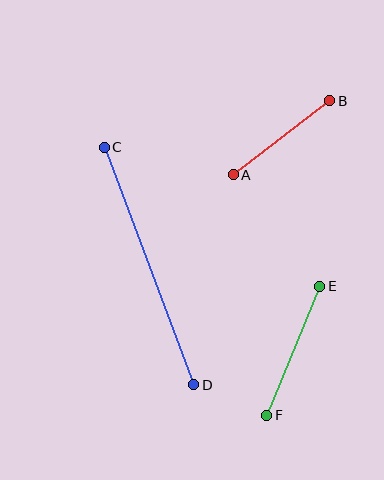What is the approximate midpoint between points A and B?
The midpoint is at approximately (282, 138) pixels.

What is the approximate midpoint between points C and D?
The midpoint is at approximately (149, 266) pixels.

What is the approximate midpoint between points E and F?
The midpoint is at approximately (293, 351) pixels.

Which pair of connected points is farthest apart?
Points C and D are farthest apart.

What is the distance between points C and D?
The distance is approximately 253 pixels.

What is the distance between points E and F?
The distance is approximately 139 pixels.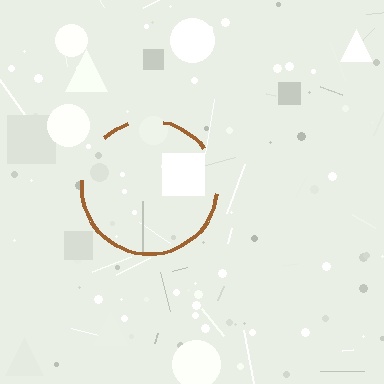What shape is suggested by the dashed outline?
The dashed outline suggests a circle.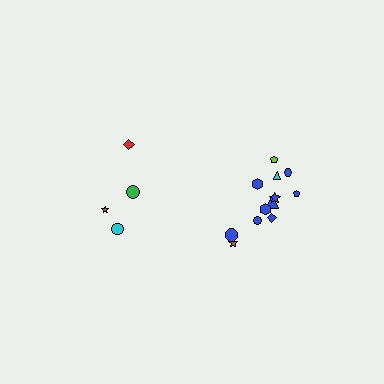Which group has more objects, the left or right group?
The right group.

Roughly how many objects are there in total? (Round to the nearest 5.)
Roughly 15 objects in total.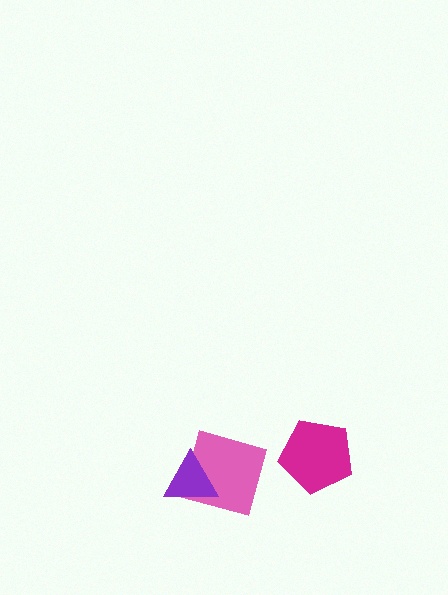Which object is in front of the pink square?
The purple triangle is in front of the pink square.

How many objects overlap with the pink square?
1 object overlaps with the pink square.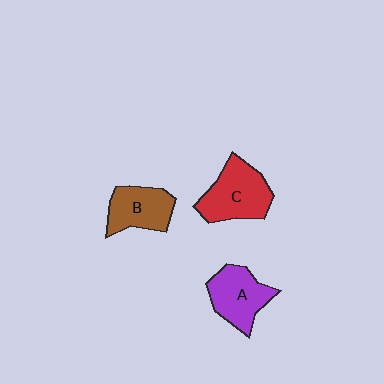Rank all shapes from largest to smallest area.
From largest to smallest: C (red), A (purple), B (brown).